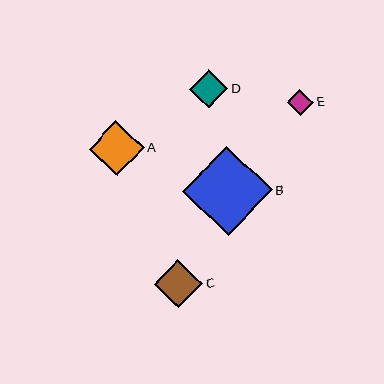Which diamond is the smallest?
Diamond E is the smallest with a size of approximately 26 pixels.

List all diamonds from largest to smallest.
From largest to smallest: B, A, C, D, E.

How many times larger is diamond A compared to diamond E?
Diamond A is approximately 2.1 times the size of diamond E.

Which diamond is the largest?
Diamond B is the largest with a size of approximately 89 pixels.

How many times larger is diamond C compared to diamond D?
Diamond C is approximately 1.2 times the size of diamond D.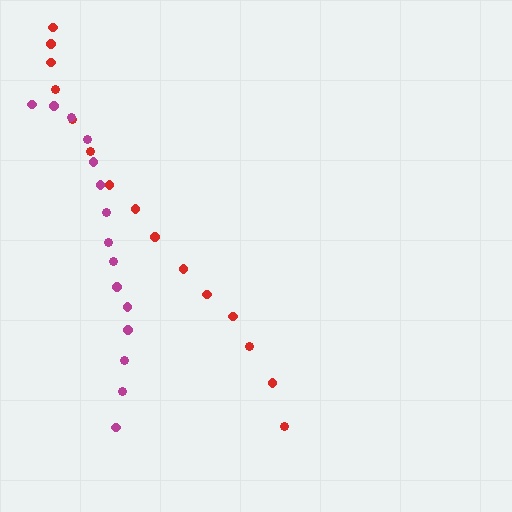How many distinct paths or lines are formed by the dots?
There are 2 distinct paths.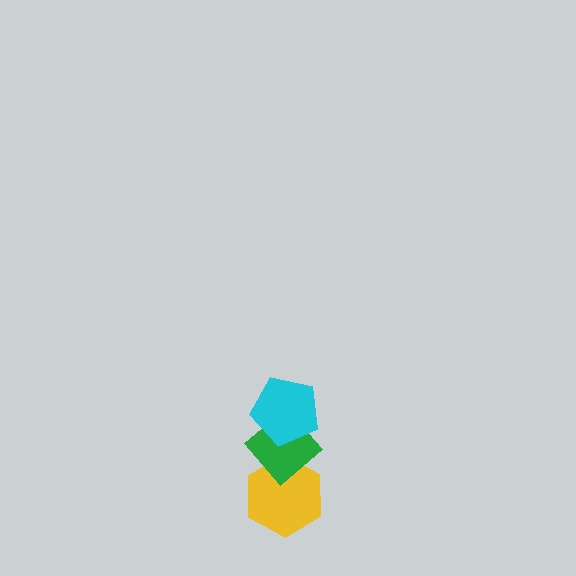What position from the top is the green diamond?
The green diamond is 2nd from the top.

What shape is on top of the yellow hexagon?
The green diamond is on top of the yellow hexagon.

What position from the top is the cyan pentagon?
The cyan pentagon is 1st from the top.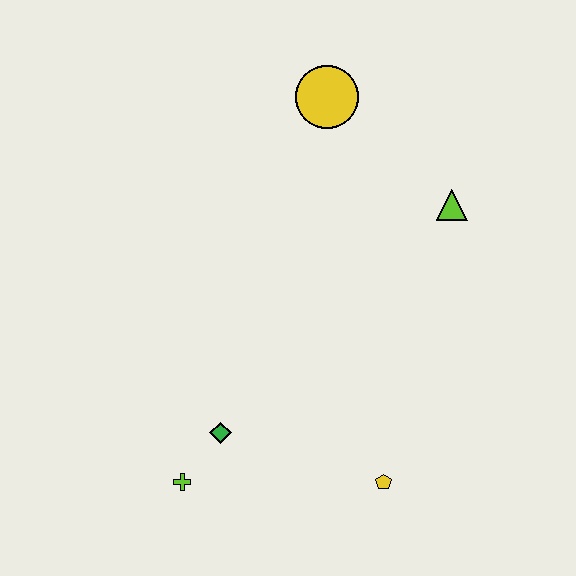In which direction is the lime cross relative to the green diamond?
The lime cross is below the green diamond.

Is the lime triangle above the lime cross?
Yes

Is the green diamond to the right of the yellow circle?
No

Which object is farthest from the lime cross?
The yellow circle is farthest from the lime cross.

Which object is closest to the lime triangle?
The yellow circle is closest to the lime triangle.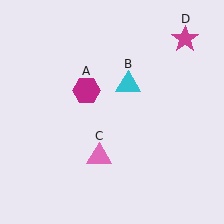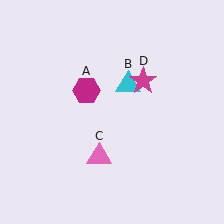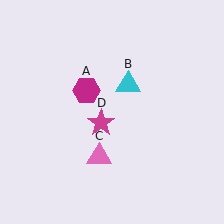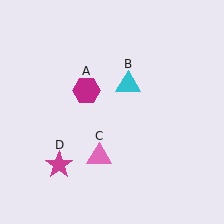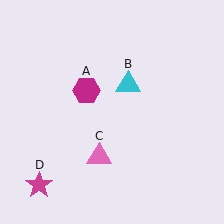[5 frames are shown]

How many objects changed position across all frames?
1 object changed position: magenta star (object D).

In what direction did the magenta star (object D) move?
The magenta star (object D) moved down and to the left.